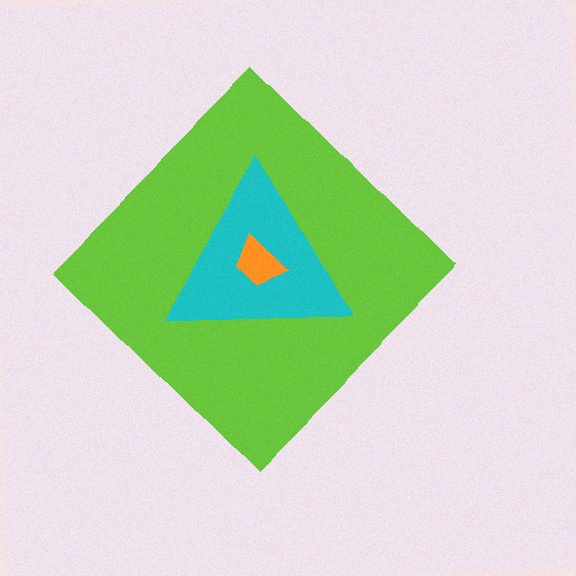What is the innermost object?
The orange trapezoid.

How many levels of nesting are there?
3.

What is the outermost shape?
The lime diamond.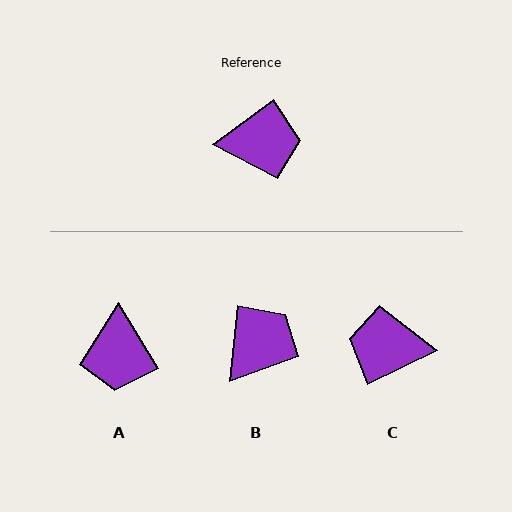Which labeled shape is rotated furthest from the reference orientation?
C, about 169 degrees away.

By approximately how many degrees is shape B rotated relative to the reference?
Approximately 48 degrees counter-clockwise.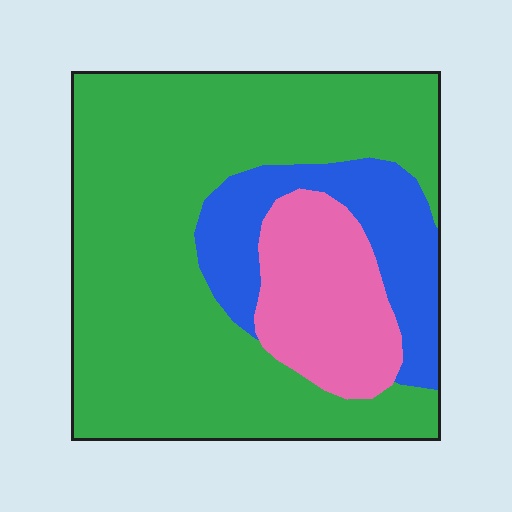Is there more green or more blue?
Green.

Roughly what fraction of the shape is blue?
Blue covers around 20% of the shape.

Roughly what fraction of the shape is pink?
Pink covers about 15% of the shape.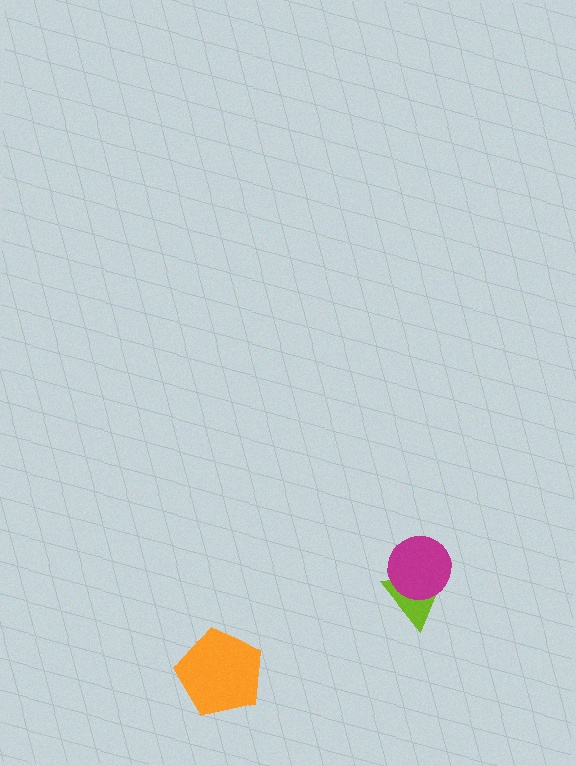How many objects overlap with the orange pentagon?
0 objects overlap with the orange pentagon.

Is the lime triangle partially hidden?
Yes, it is partially covered by another shape.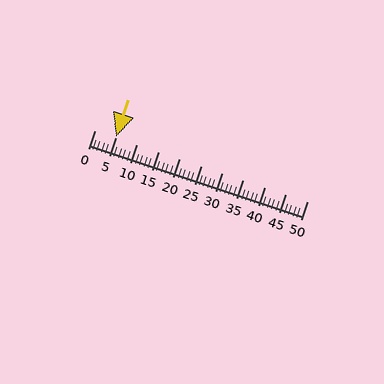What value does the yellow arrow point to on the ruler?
The yellow arrow points to approximately 5.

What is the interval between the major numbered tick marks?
The major tick marks are spaced 5 units apart.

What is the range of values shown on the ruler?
The ruler shows values from 0 to 50.